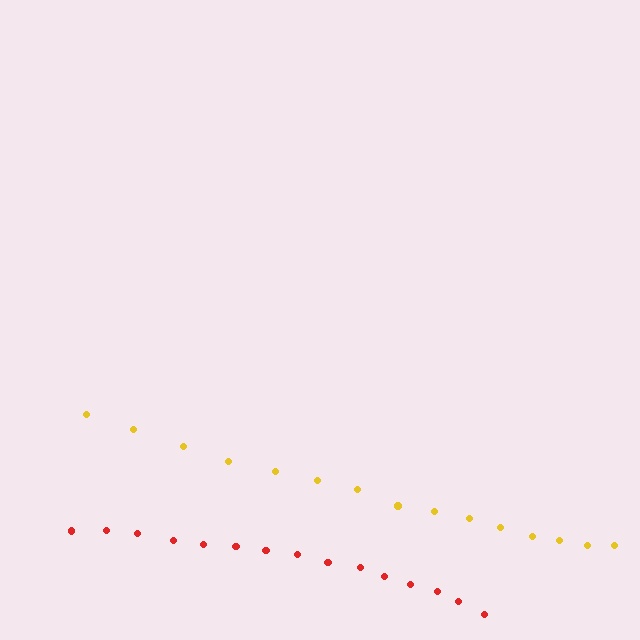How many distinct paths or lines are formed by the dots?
There are 2 distinct paths.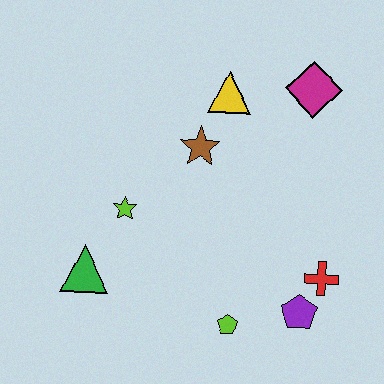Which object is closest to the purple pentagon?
The red cross is closest to the purple pentagon.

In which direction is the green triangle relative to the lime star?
The green triangle is below the lime star.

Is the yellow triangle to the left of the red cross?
Yes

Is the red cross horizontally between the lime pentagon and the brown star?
No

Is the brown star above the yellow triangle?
No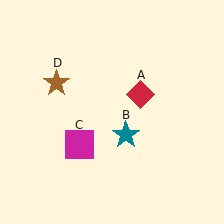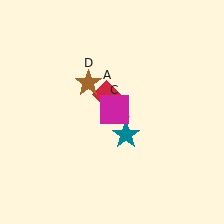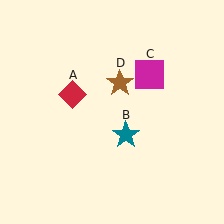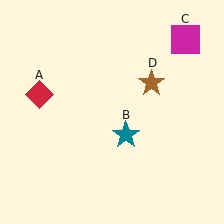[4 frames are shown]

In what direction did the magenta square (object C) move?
The magenta square (object C) moved up and to the right.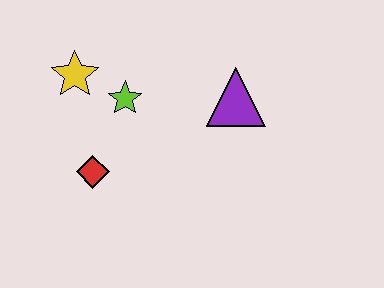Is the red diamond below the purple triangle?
Yes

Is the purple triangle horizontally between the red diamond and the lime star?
No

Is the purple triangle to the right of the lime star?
Yes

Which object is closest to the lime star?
The yellow star is closest to the lime star.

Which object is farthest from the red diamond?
The purple triangle is farthest from the red diamond.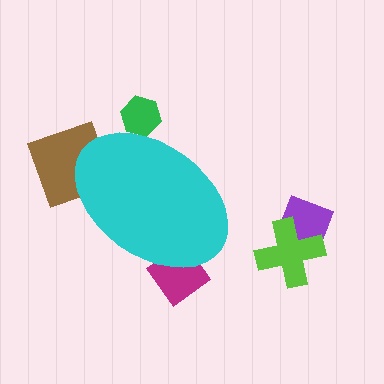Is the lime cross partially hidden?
No, the lime cross is fully visible.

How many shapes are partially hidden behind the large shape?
3 shapes are partially hidden.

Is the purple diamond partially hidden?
No, the purple diamond is fully visible.